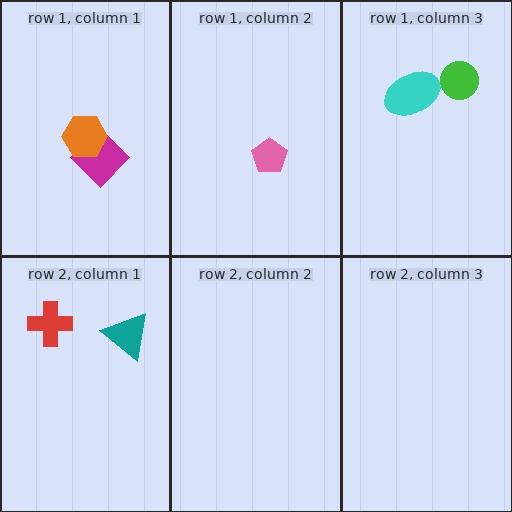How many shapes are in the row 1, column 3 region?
2.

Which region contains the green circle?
The row 1, column 3 region.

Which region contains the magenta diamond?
The row 1, column 1 region.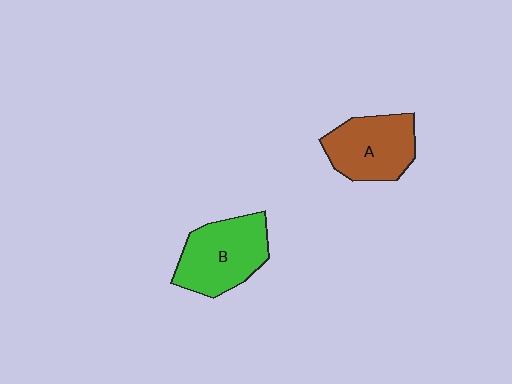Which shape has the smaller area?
Shape A (brown).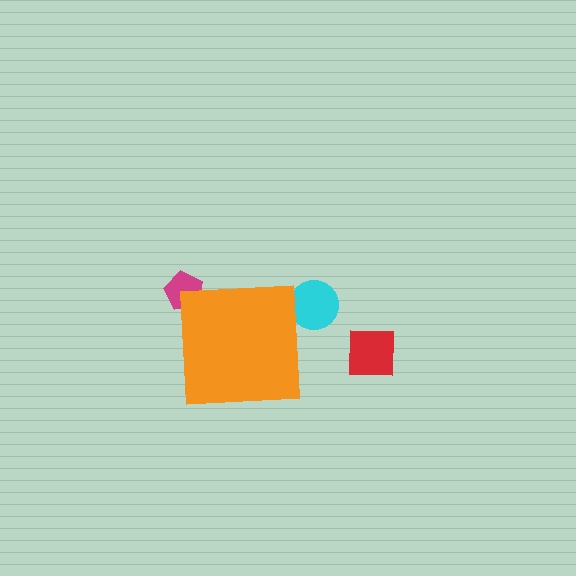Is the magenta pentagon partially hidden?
Yes, the magenta pentagon is partially hidden behind the orange square.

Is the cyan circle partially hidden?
Yes, the cyan circle is partially hidden behind the orange square.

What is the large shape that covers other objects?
An orange square.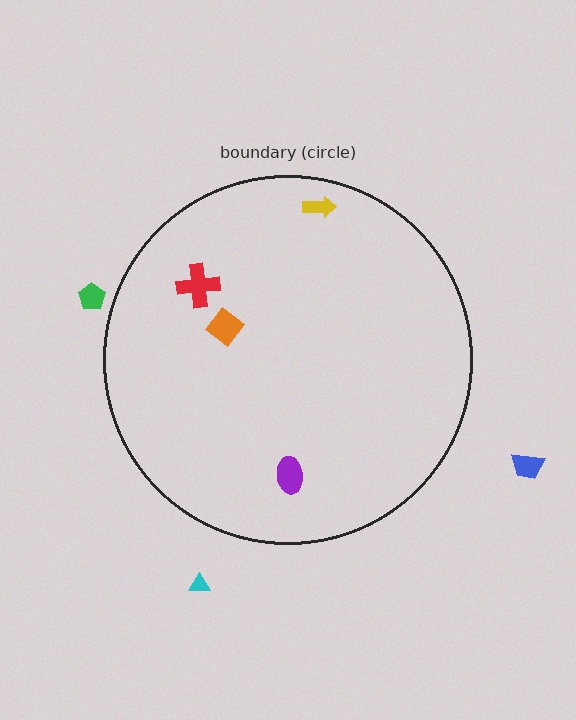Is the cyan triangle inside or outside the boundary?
Outside.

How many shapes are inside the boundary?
4 inside, 3 outside.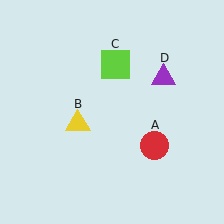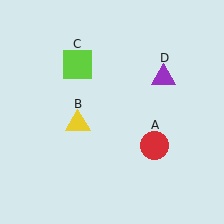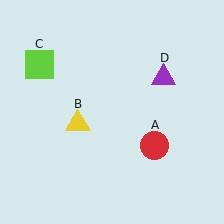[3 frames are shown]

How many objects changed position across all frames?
1 object changed position: lime square (object C).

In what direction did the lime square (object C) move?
The lime square (object C) moved left.